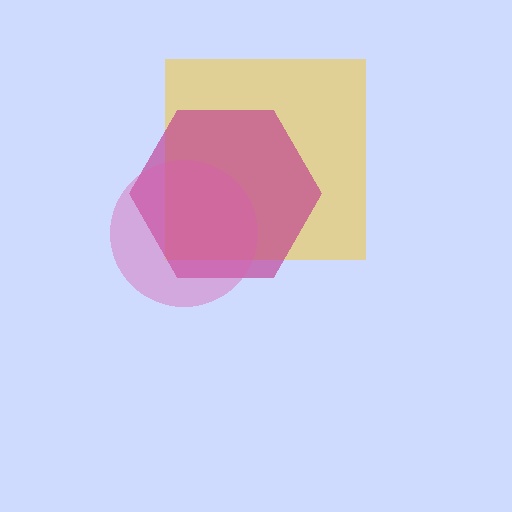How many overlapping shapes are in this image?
There are 3 overlapping shapes in the image.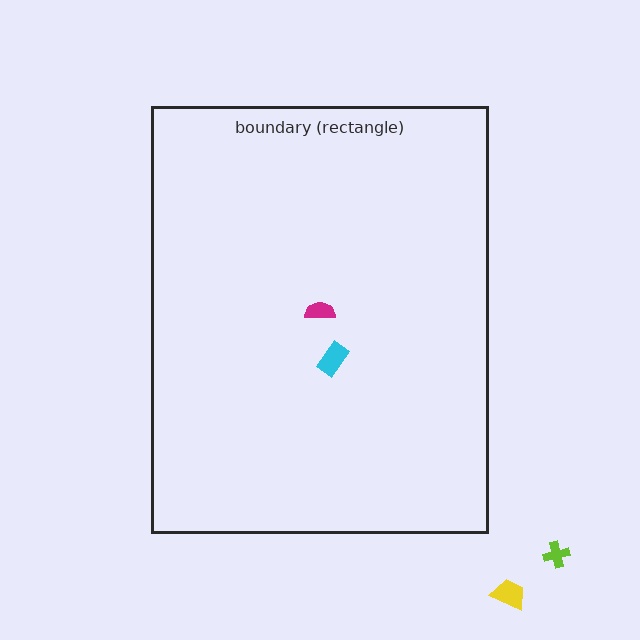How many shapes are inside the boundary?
2 inside, 2 outside.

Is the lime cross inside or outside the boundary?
Outside.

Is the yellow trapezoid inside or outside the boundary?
Outside.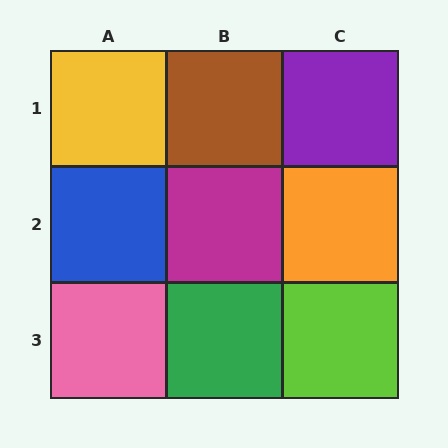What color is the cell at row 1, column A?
Yellow.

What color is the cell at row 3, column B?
Green.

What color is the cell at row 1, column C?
Purple.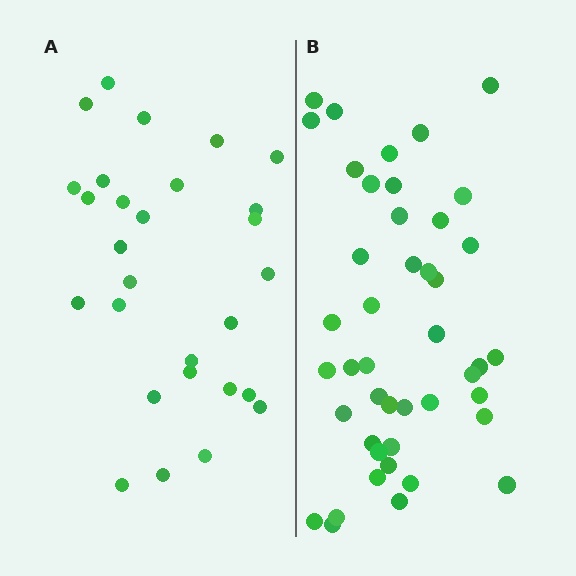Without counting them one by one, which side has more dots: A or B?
Region B (the right region) has more dots.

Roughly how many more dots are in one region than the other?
Region B has approximately 15 more dots than region A.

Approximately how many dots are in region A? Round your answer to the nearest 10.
About 30 dots. (The exact count is 28, which rounds to 30.)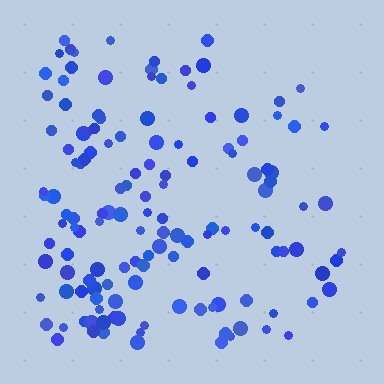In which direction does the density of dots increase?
From right to left, with the left side densest.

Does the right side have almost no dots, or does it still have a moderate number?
Still a moderate number, just noticeably fewer than the left.